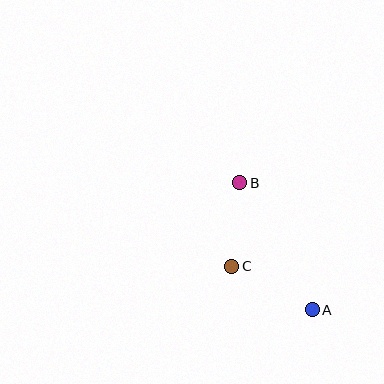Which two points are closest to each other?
Points B and C are closest to each other.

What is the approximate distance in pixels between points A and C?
The distance between A and C is approximately 91 pixels.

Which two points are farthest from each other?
Points A and B are farthest from each other.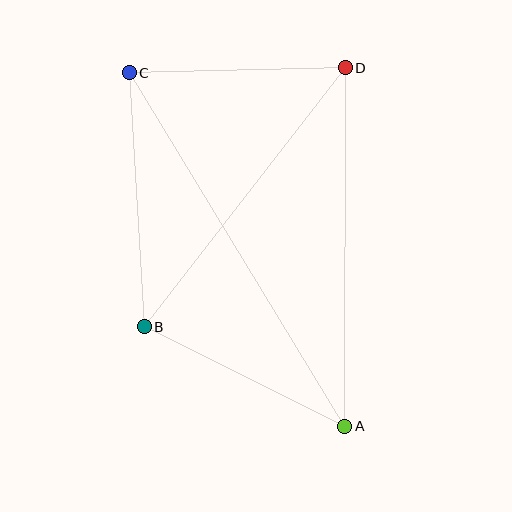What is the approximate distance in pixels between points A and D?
The distance between A and D is approximately 359 pixels.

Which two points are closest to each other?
Points C and D are closest to each other.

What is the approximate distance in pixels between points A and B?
The distance between A and B is approximately 224 pixels.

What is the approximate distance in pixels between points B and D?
The distance between B and D is approximately 328 pixels.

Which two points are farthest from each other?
Points A and C are farthest from each other.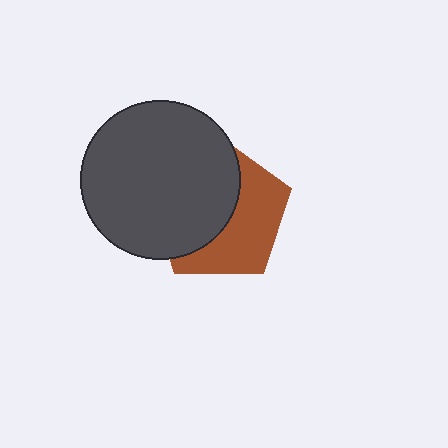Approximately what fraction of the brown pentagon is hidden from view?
Roughly 53% of the brown pentagon is hidden behind the dark gray circle.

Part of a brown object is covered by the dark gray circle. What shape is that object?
It is a pentagon.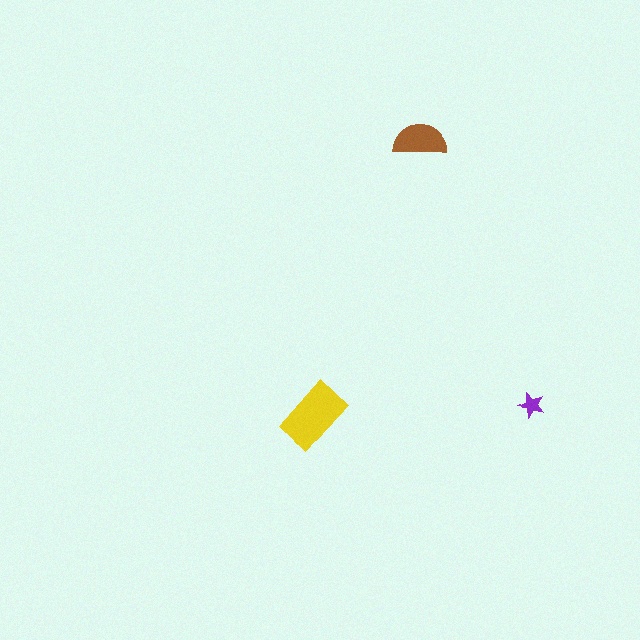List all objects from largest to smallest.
The yellow rectangle, the brown semicircle, the purple star.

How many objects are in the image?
There are 3 objects in the image.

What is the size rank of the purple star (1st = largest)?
3rd.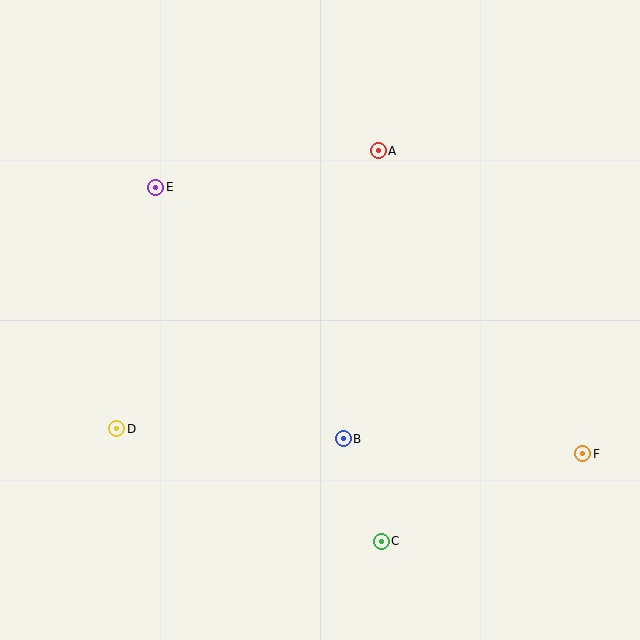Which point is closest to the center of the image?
Point B at (343, 439) is closest to the center.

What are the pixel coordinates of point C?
Point C is at (381, 542).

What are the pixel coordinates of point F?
Point F is at (583, 454).